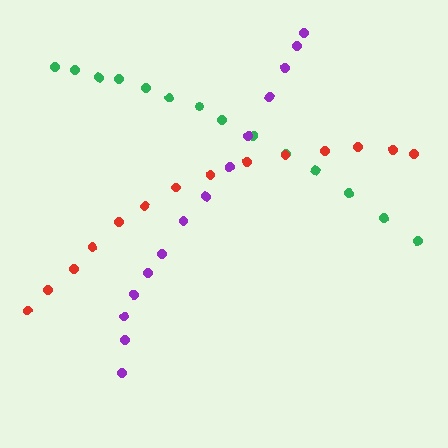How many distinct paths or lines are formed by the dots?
There are 3 distinct paths.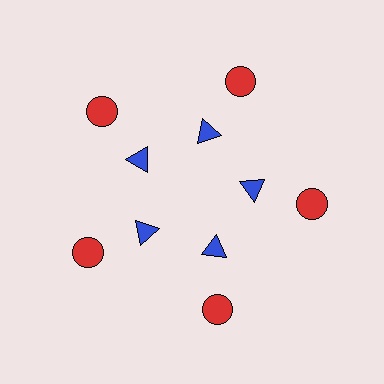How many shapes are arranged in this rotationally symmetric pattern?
There are 10 shapes, arranged in 5 groups of 2.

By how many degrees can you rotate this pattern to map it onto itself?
The pattern maps onto itself every 72 degrees of rotation.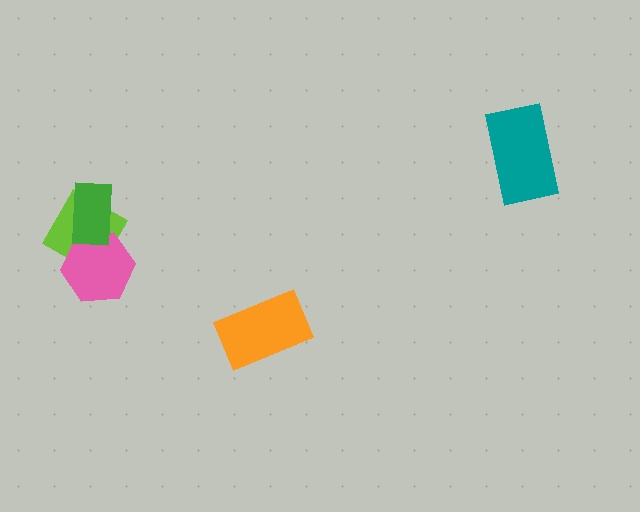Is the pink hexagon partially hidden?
Yes, it is partially covered by another shape.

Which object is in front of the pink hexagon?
The green rectangle is in front of the pink hexagon.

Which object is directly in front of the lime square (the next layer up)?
The pink hexagon is directly in front of the lime square.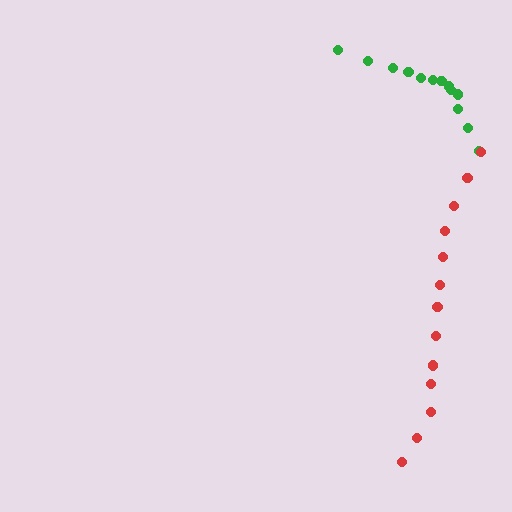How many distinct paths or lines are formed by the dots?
There are 2 distinct paths.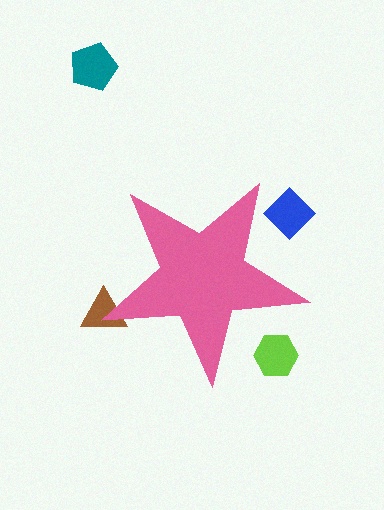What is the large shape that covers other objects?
A pink star.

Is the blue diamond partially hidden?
Yes, the blue diamond is partially hidden behind the pink star.